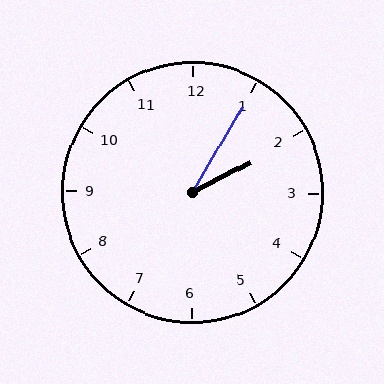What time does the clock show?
2:05.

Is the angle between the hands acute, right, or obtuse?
It is acute.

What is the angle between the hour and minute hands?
Approximately 32 degrees.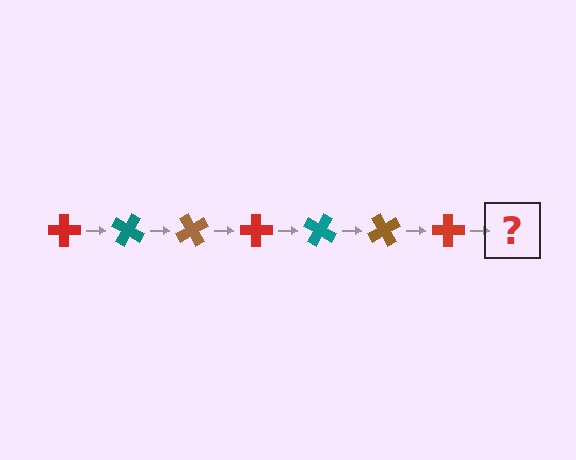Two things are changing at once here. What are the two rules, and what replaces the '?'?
The two rules are that it rotates 30 degrees each step and the color cycles through red, teal, and brown. The '?' should be a teal cross, rotated 210 degrees from the start.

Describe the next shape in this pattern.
It should be a teal cross, rotated 210 degrees from the start.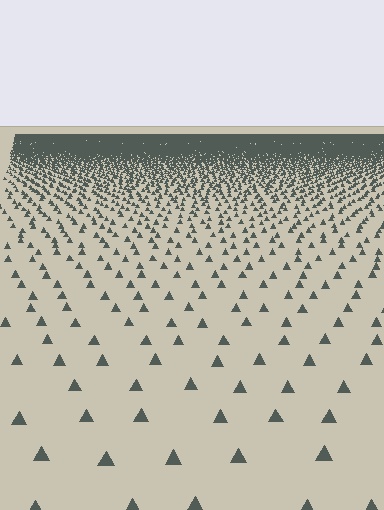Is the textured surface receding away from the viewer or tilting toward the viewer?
The surface is receding away from the viewer. Texture elements get smaller and denser toward the top.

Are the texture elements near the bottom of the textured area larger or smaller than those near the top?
Larger. Near the bottom, elements are closer to the viewer and appear at a bigger on-screen size.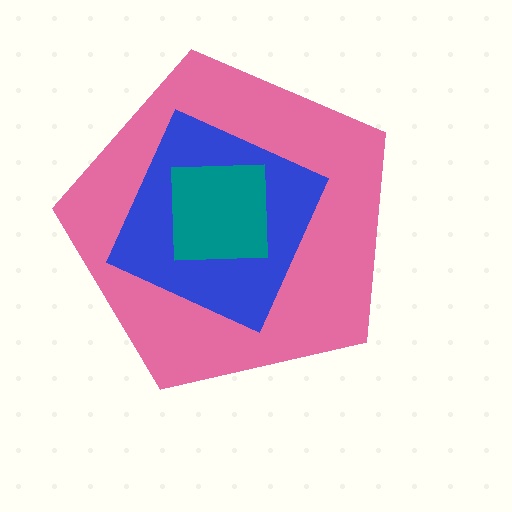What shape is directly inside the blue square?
The teal square.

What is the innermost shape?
The teal square.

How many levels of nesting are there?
3.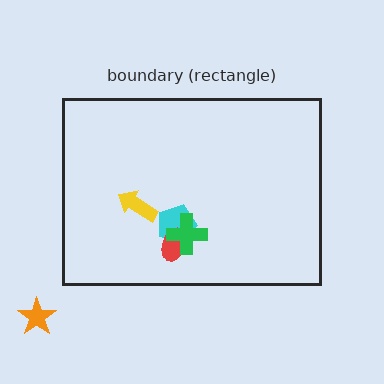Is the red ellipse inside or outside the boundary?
Inside.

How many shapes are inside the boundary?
4 inside, 1 outside.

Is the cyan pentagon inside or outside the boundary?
Inside.